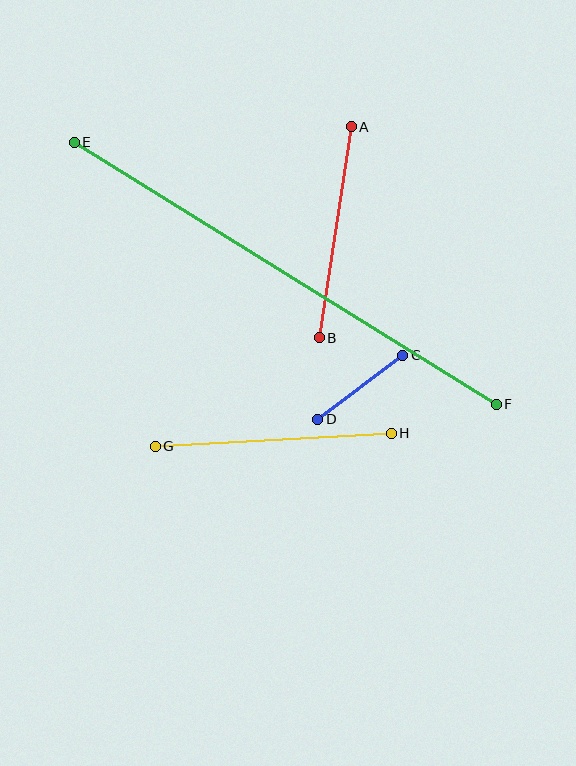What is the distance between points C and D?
The distance is approximately 106 pixels.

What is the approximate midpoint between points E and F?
The midpoint is at approximately (285, 273) pixels.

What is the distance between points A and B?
The distance is approximately 213 pixels.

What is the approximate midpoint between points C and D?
The midpoint is at approximately (360, 387) pixels.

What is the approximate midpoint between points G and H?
The midpoint is at approximately (273, 440) pixels.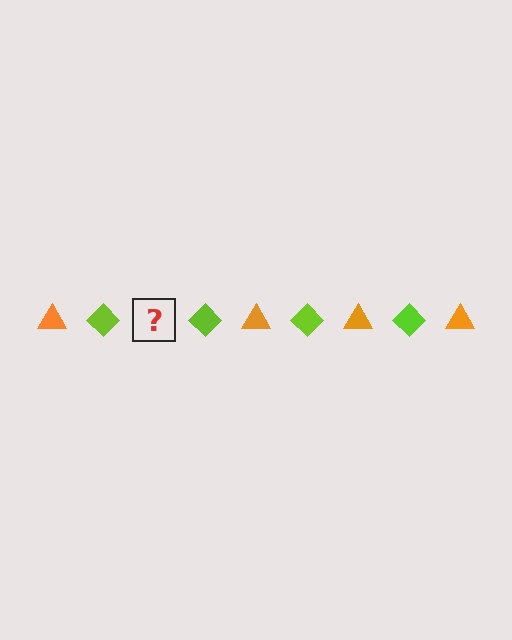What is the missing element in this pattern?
The missing element is an orange triangle.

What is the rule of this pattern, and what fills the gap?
The rule is that the pattern alternates between orange triangle and lime diamond. The gap should be filled with an orange triangle.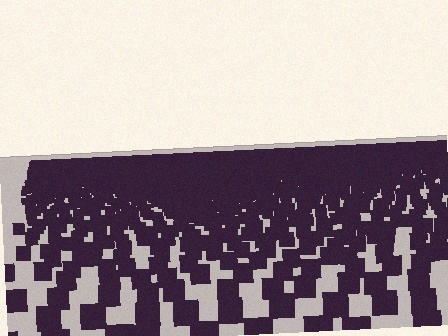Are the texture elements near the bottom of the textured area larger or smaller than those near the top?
Larger. Near the bottom, elements are closer to the viewer and appear at a bigger on-screen size.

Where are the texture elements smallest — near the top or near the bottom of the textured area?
Near the top.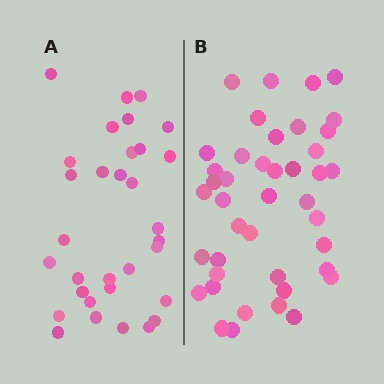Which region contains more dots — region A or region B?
Region B (the right region) has more dots.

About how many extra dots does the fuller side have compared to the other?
Region B has roughly 10 or so more dots than region A.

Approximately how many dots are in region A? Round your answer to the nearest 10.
About 30 dots. (The exact count is 32, which rounds to 30.)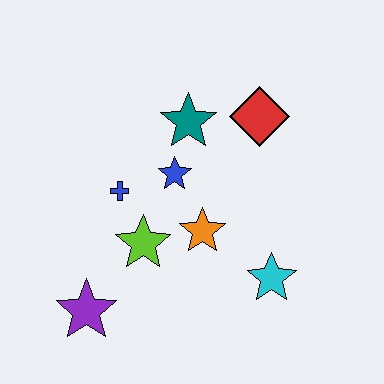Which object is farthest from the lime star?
The red diamond is farthest from the lime star.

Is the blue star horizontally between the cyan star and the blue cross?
Yes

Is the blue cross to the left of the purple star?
No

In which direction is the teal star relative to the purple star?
The teal star is above the purple star.